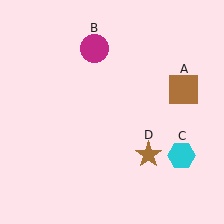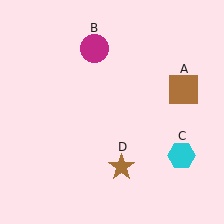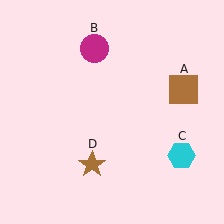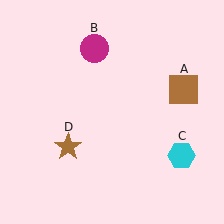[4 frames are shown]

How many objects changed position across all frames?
1 object changed position: brown star (object D).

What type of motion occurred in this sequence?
The brown star (object D) rotated clockwise around the center of the scene.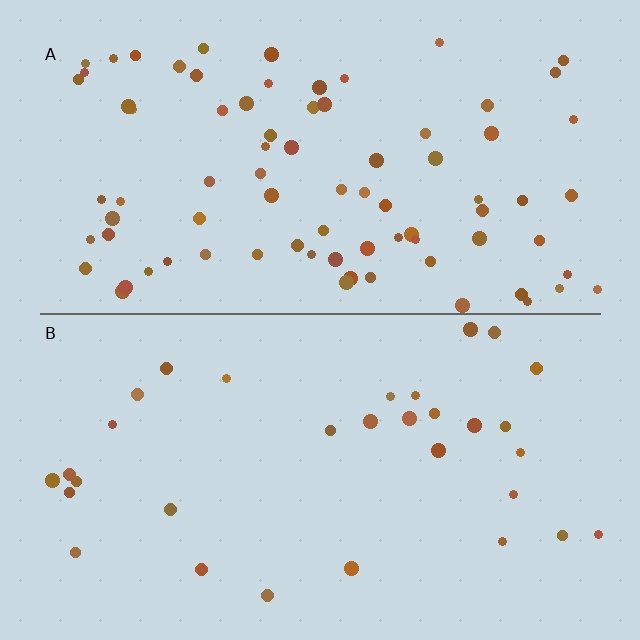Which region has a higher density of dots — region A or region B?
A (the top).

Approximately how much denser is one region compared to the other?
Approximately 2.5× — region A over region B.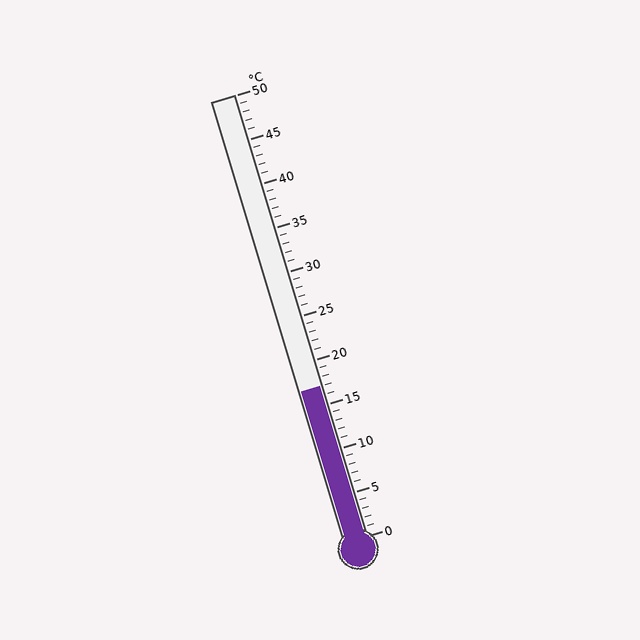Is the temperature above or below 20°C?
The temperature is below 20°C.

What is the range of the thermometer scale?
The thermometer scale ranges from 0°C to 50°C.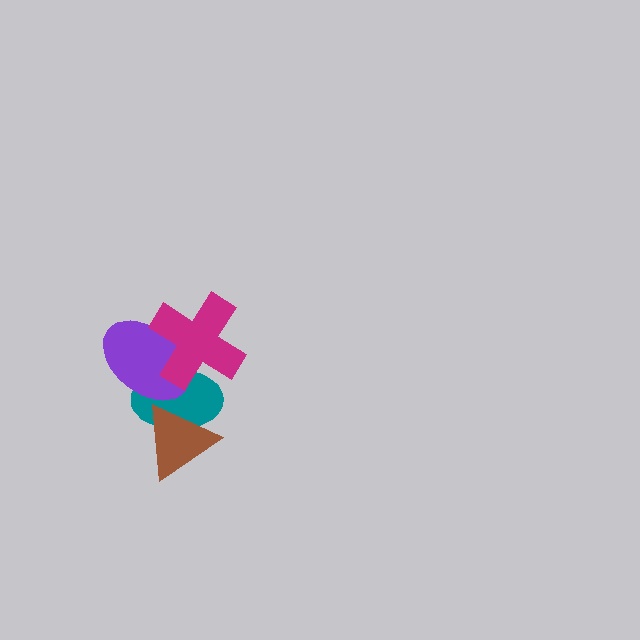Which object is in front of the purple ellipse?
The magenta cross is in front of the purple ellipse.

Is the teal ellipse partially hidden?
Yes, it is partially covered by another shape.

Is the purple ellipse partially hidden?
Yes, it is partially covered by another shape.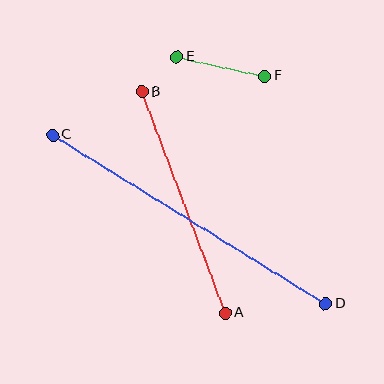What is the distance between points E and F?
The distance is approximately 90 pixels.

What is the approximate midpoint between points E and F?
The midpoint is at approximately (221, 66) pixels.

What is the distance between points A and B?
The distance is approximately 236 pixels.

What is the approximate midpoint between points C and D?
The midpoint is at approximately (189, 219) pixels.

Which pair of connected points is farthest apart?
Points C and D are farthest apart.